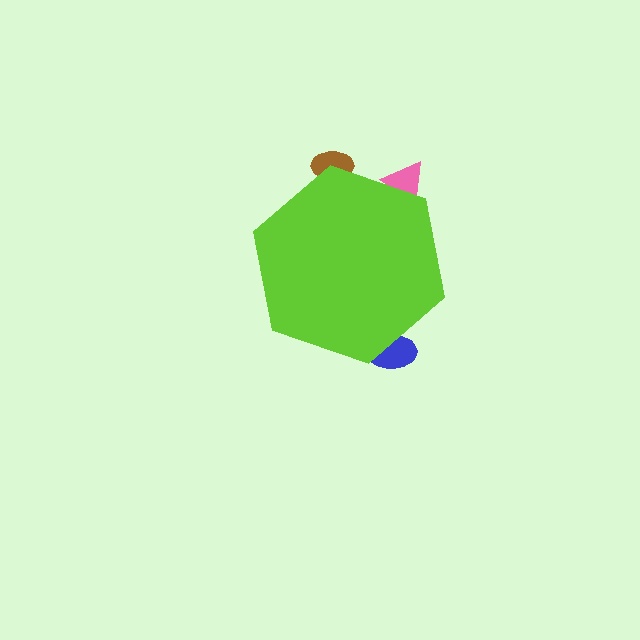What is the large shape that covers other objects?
A lime hexagon.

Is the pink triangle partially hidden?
Yes, the pink triangle is partially hidden behind the lime hexagon.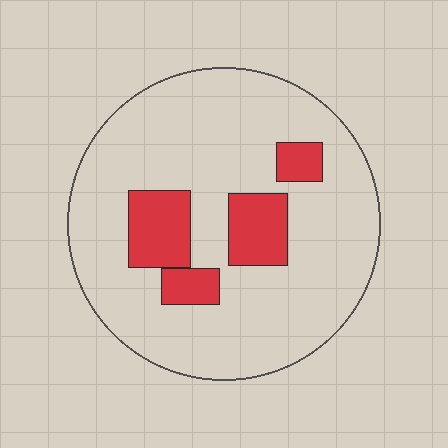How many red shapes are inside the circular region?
4.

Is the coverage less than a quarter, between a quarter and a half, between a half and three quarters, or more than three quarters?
Less than a quarter.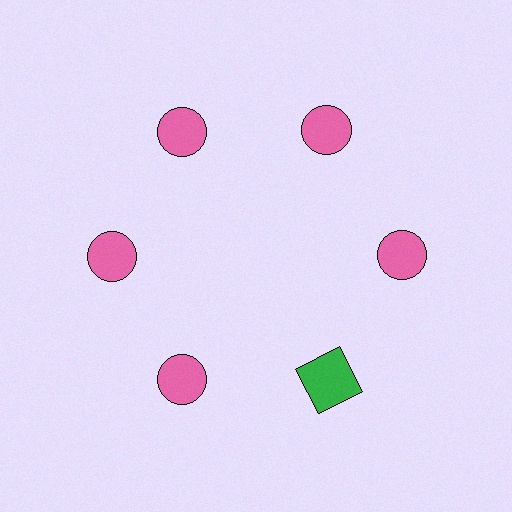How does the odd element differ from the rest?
It differs in both color (green instead of pink) and shape (square instead of circle).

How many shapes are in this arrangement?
There are 6 shapes arranged in a ring pattern.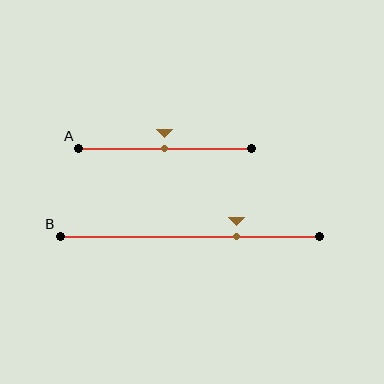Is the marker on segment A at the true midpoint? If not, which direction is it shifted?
Yes, the marker on segment A is at the true midpoint.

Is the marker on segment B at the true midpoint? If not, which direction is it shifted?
No, the marker on segment B is shifted to the right by about 18% of the segment length.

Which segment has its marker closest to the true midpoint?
Segment A has its marker closest to the true midpoint.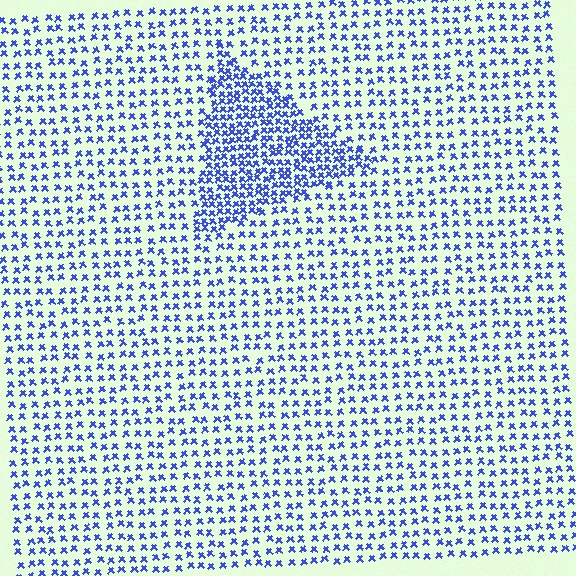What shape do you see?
I see a triangle.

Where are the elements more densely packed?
The elements are more densely packed inside the triangle boundary.